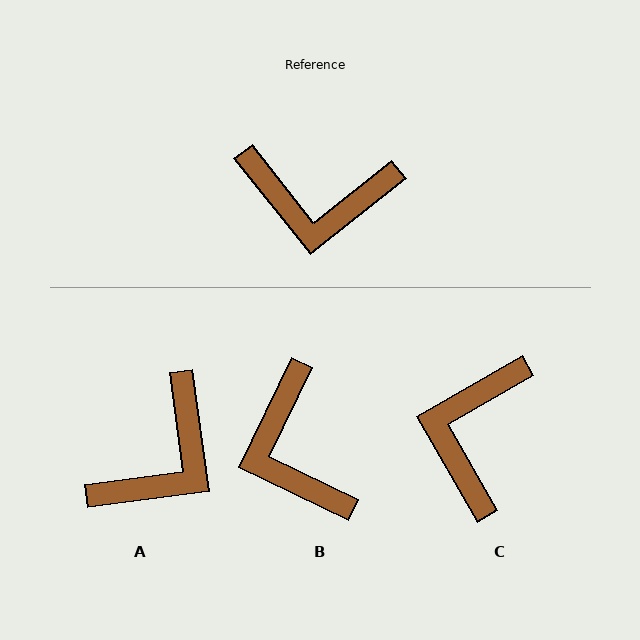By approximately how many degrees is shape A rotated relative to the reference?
Approximately 59 degrees counter-clockwise.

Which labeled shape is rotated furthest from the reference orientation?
C, about 98 degrees away.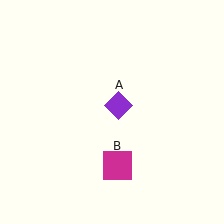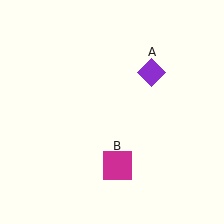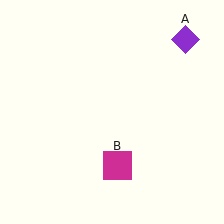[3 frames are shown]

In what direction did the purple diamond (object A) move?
The purple diamond (object A) moved up and to the right.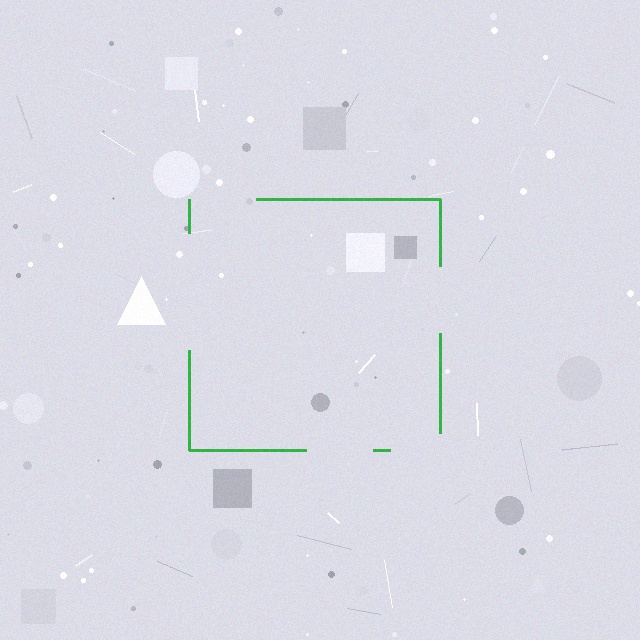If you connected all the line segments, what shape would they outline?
They would outline a square.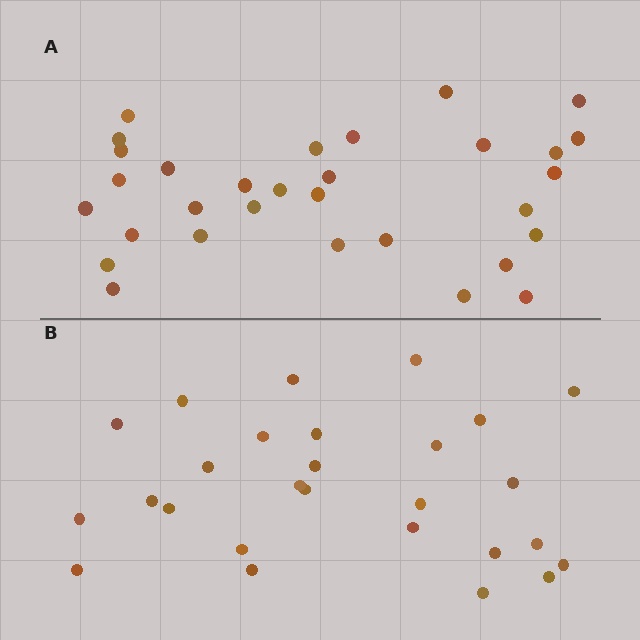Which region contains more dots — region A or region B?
Region A (the top region) has more dots.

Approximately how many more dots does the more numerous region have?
Region A has about 4 more dots than region B.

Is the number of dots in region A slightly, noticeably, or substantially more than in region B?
Region A has only slightly more — the two regions are fairly close. The ratio is roughly 1.1 to 1.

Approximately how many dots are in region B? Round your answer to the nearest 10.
About 30 dots. (The exact count is 27, which rounds to 30.)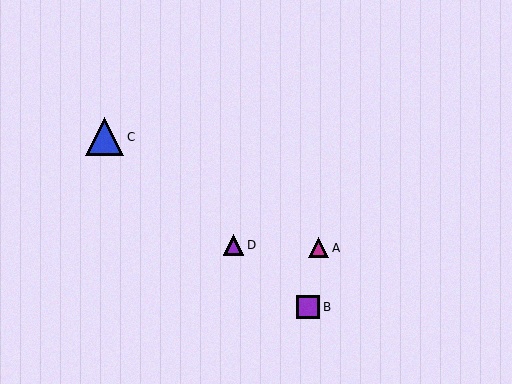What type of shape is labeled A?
Shape A is a magenta triangle.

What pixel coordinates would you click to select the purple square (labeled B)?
Click at (308, 307) to select the purple square B.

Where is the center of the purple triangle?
The center of the purple triangle is at (234, 245).